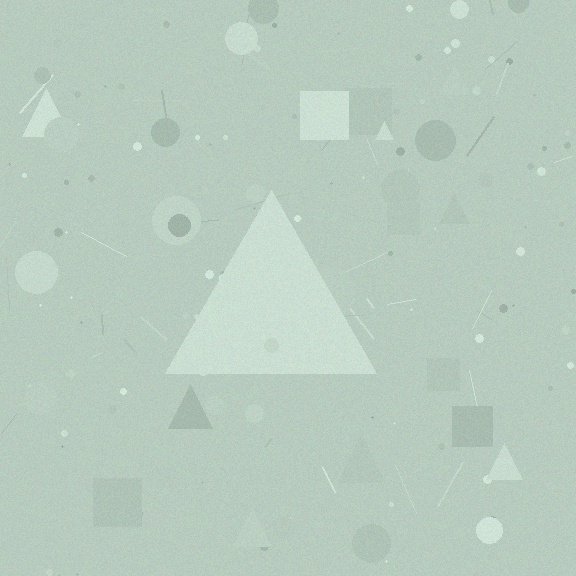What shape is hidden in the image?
A triangle is hidden in the image.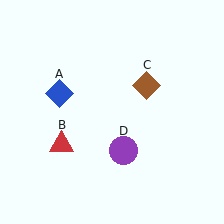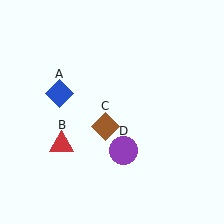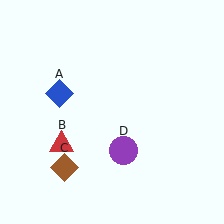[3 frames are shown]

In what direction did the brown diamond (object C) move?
The brown diamond (object C) moved down and to the left.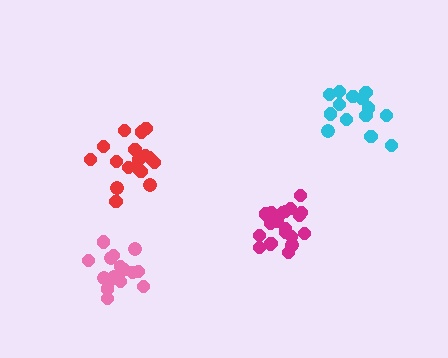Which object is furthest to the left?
The pink cluster is leftmost.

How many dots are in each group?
Group 1: 17 dots, Group 2: 17 dots, Group 3: 15 dots, Group 4: 20 dots (69 total).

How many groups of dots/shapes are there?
There are 4 groups.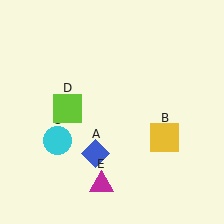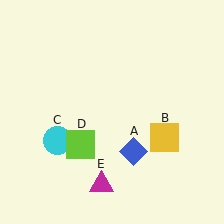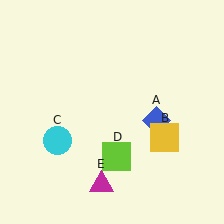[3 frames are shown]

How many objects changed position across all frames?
2 objects changed position: blue diamond (object A), lime square (object D).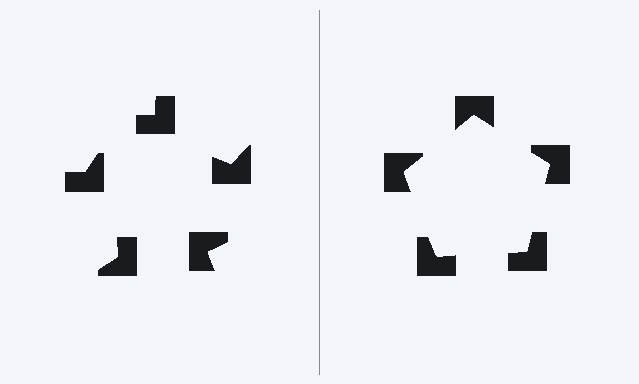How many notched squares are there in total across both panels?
10 — 5 on each side.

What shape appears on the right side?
An illusory pentagon.